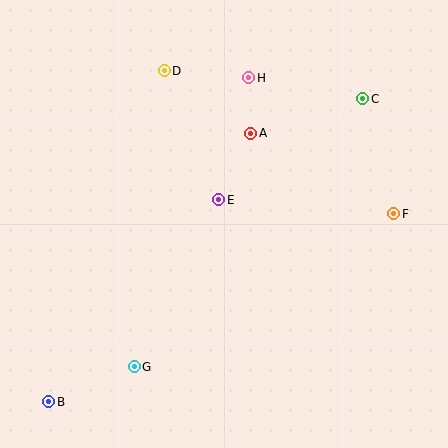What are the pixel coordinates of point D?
Point D is at (164, 71).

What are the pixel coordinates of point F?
Point F is at (394, 214).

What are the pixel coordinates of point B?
Point B is at (49, 402).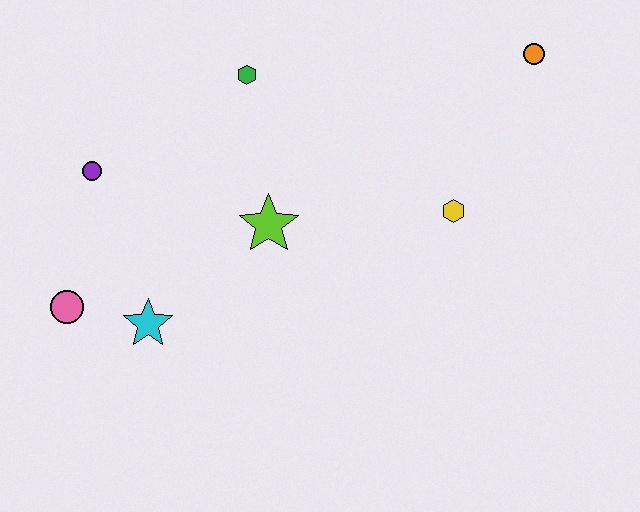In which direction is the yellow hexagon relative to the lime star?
The yellow hexagon is to the right of the lime star.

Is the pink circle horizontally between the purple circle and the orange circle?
No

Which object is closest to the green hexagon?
The lime star is closest to the green hexagon.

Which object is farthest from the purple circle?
The orange circle is farthest from the purple circle.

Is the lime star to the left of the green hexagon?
No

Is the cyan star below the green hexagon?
Yes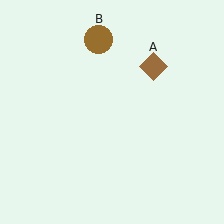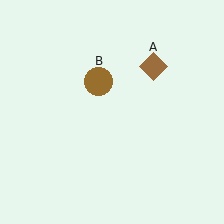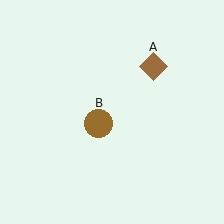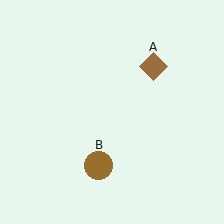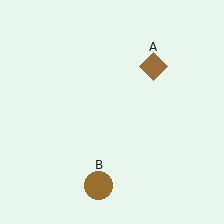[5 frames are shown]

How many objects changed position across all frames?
1 object changed position: brown circle (object B).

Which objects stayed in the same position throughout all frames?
Brown diamond (object A) remained stationary.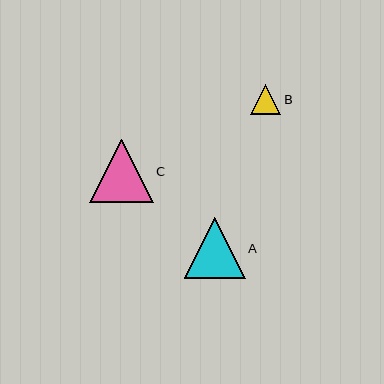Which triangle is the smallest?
Triangle B is the smallest with a size of approximately 30 pixels.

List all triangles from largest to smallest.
From largest to smallest: C, A, B.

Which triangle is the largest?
Triangle C is the largest with a size of approximately 63 pixels.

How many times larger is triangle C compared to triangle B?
Triangle C is approximately 2.1 times the size of triangle B.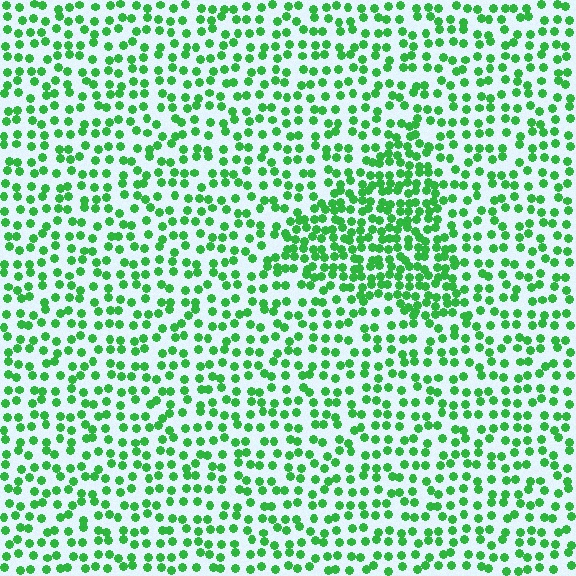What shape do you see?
I see a triangle.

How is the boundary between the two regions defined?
The boundary is defined by a change in element density (approximately 1.9x ratio). All elements are the same color, size, and shape.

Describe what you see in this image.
The image contains small green elements arranged at two different densities. A triangle-shaped region is visible where the elements are more densely packed than the surrounding area.